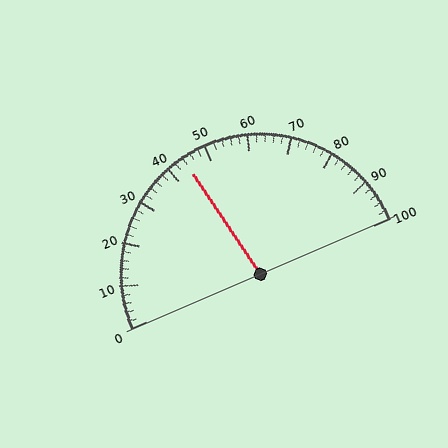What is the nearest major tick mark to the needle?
The nearest major tick mark is 40.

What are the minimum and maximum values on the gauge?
The gauge ranges from 0 to 100.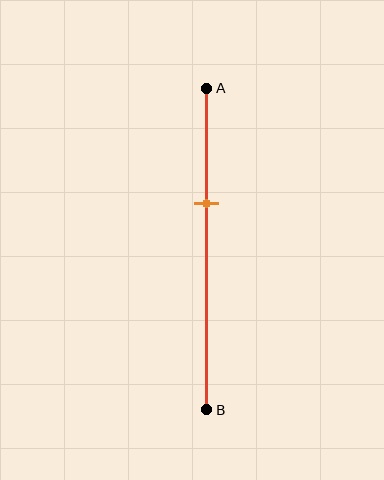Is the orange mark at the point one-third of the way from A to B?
Yes, the mark is approximately at the one-third point.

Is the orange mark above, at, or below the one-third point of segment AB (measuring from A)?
The orange mark is approximately at the one-third point of segment AB.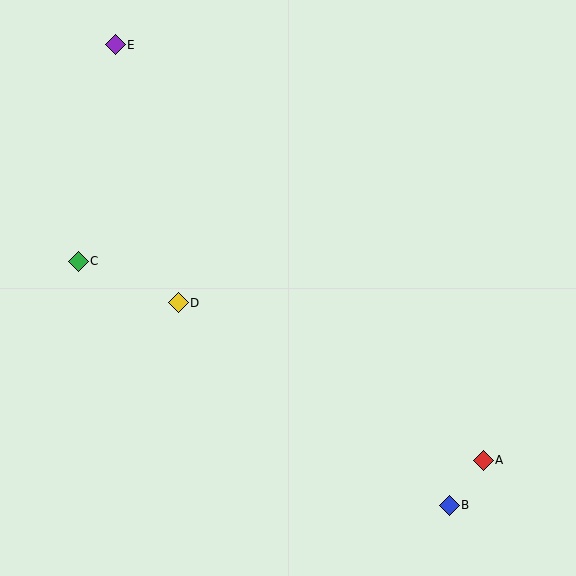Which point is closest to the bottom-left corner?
Point C is closest to the bottom-left corner.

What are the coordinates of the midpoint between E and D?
The midpoint between E and D is at (147, 174).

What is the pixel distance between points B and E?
The distance between B and E is 569 pixels.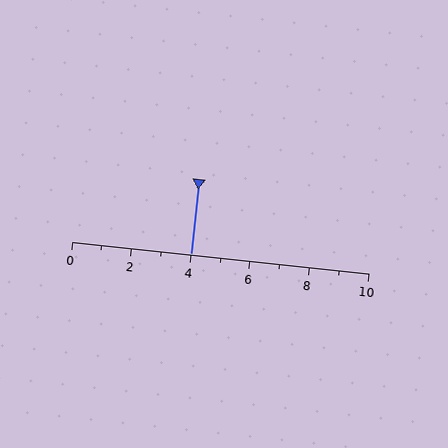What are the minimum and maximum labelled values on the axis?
The axis runs from 0 to 10.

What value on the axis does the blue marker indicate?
The marker indicates approximately 4.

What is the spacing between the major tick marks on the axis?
The major ticks are spaced 2 apart.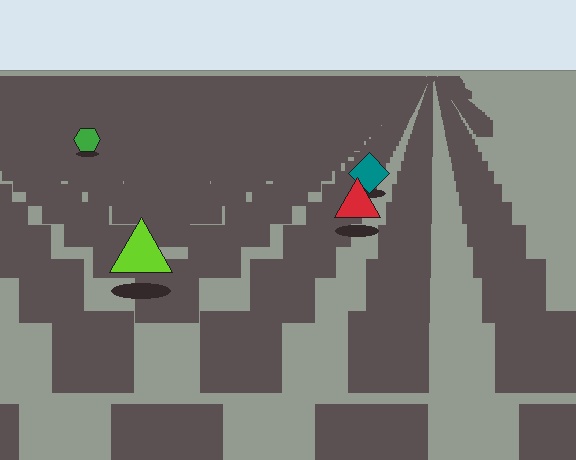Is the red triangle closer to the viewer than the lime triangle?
No. The lime triangle is closer — you can tell from the texture gradient: the ground texture is coarser near it.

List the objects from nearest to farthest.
From nearest to farthest: the lime triangle, the red triangle, the teal diamond, the green hexagon.